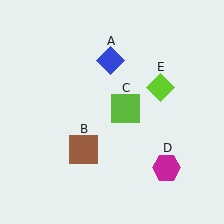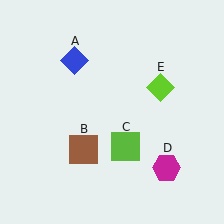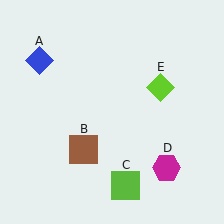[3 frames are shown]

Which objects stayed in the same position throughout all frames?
Brown square (object B) and magenta hexagon (object D) and lime diamond (object E) remained stationary.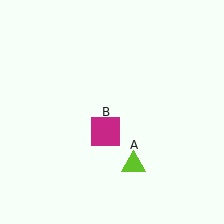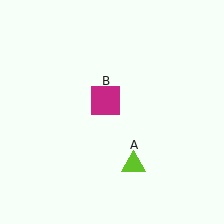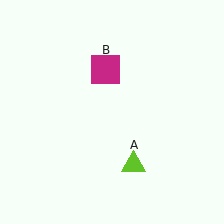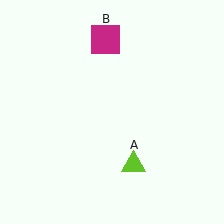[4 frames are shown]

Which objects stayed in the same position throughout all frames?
Lime triangle (object A) remained stationary.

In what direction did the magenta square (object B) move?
The magenta square (object B) moved up.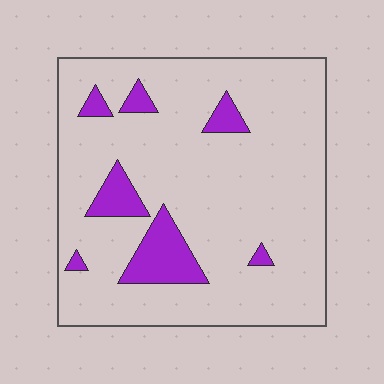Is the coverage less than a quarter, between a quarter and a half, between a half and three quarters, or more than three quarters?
Less than a quarter.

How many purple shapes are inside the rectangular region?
7.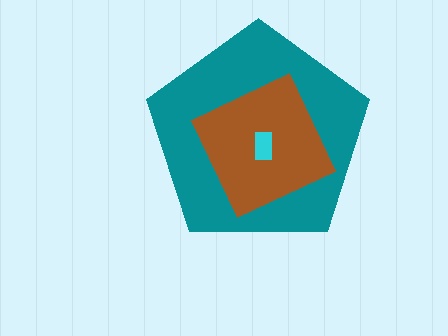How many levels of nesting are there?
3.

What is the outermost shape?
The teal pentagon.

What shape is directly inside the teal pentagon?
The brown square.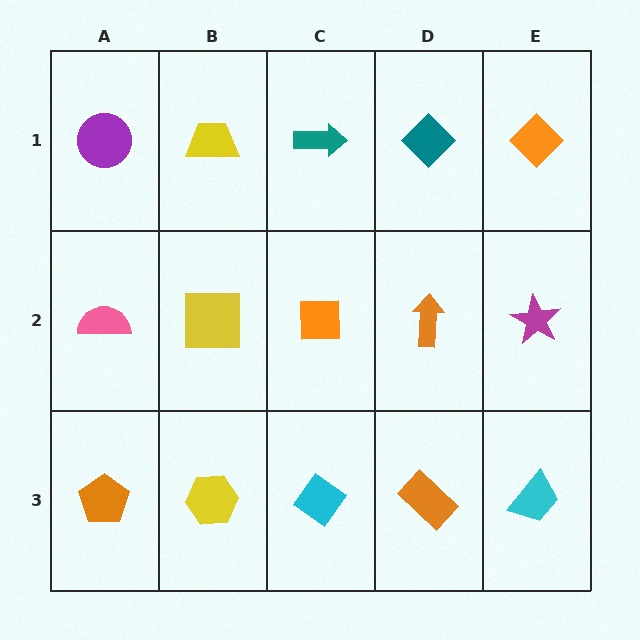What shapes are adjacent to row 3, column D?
An orange arrow (row 2, column D), a cyan diamond (row 3, column C), a cyan trapezoid (row 3, column E).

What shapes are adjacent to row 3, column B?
A yellow square (row 2, column B), an orange pentagon (row 3, column A), a cyan diamond (row 3, column C).